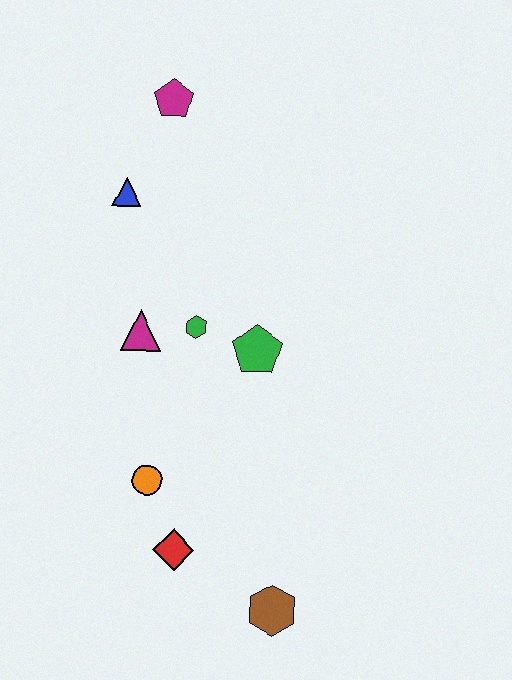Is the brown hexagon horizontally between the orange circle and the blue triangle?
No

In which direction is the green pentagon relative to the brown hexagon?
The green pentagon is above the brown hexagon.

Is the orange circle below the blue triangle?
Yes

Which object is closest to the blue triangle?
The magenta pentagon is closest to the blue triangle.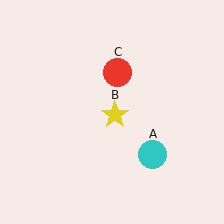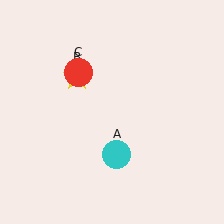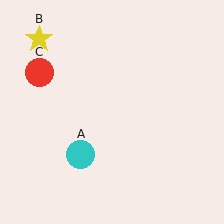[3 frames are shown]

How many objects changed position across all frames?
3 objects changed position: cyan circle (object A), yellow star (object B), red circle (object C).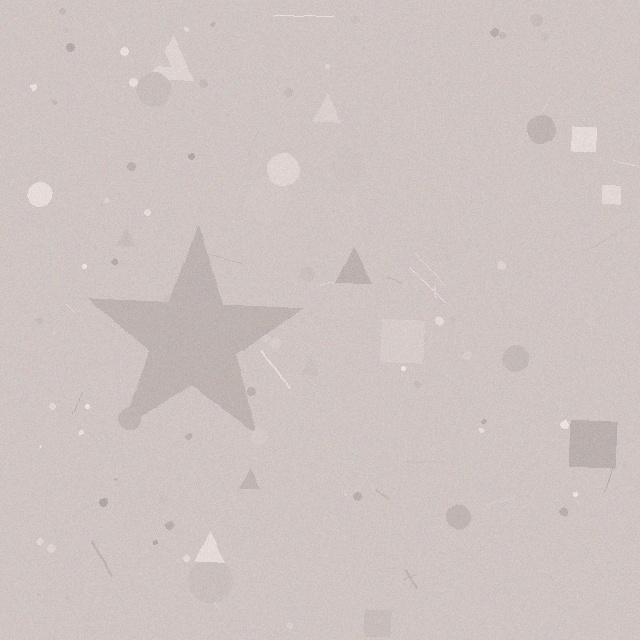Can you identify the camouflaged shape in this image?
The camouflaged shape is a star.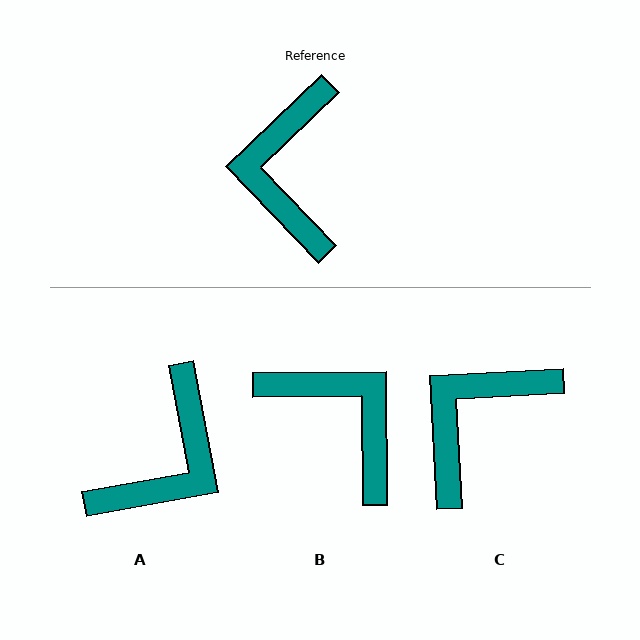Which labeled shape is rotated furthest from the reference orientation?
A, about 147 degrees away.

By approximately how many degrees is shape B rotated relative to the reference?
Approximately 133 degrees clockwise.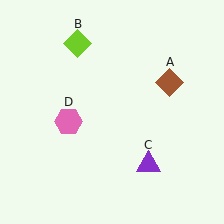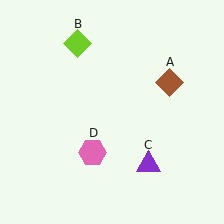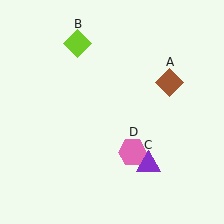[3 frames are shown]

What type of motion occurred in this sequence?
The pink hexagon (object D) rotated counterclockwise around the center of the scene.